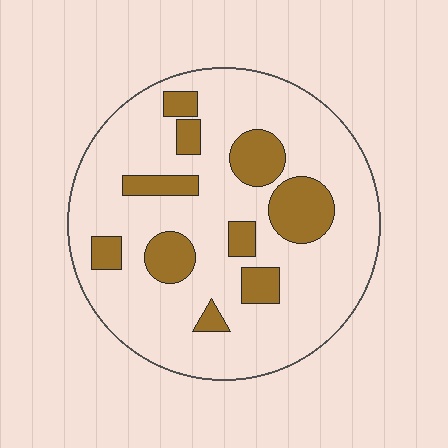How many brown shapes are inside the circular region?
10.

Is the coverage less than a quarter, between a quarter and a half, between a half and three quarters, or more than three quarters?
Less than a quarter.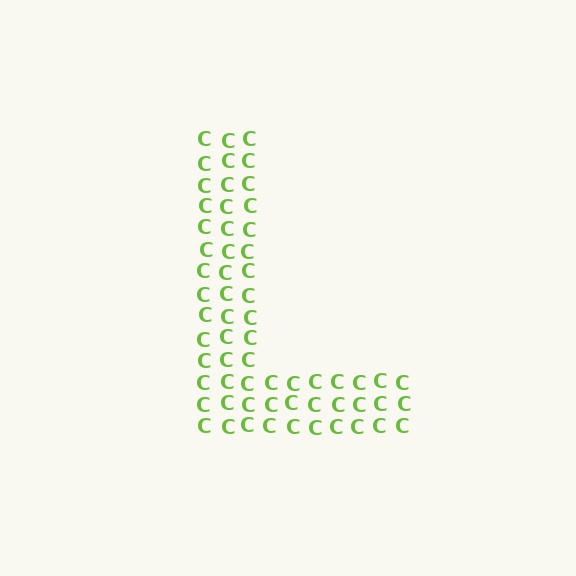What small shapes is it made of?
It is made of small letter C's.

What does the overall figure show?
The overall figure shows the letter L.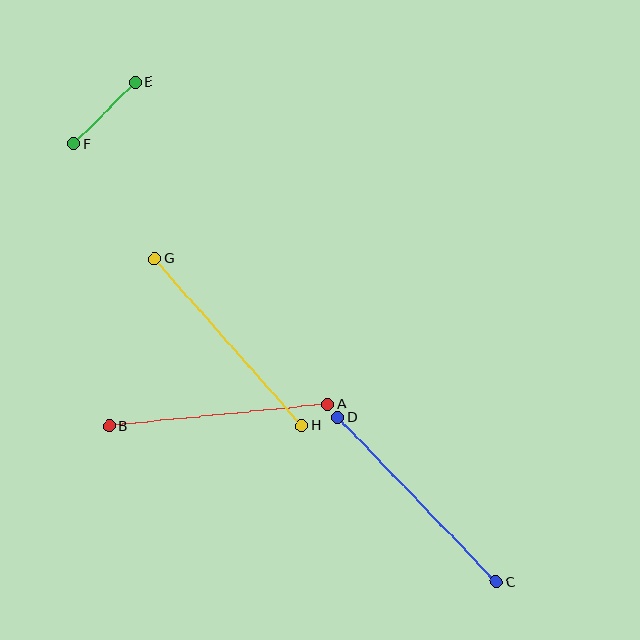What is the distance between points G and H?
The distance is approximately 223 pixels.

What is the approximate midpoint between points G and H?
The midpoint is at approximately (228, 342) pixels.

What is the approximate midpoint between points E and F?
The midpoint is at approximately (105, 113) pixels.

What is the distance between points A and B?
The distance is approximately 219 pixels.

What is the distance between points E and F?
The distance is approximately 87 pixels.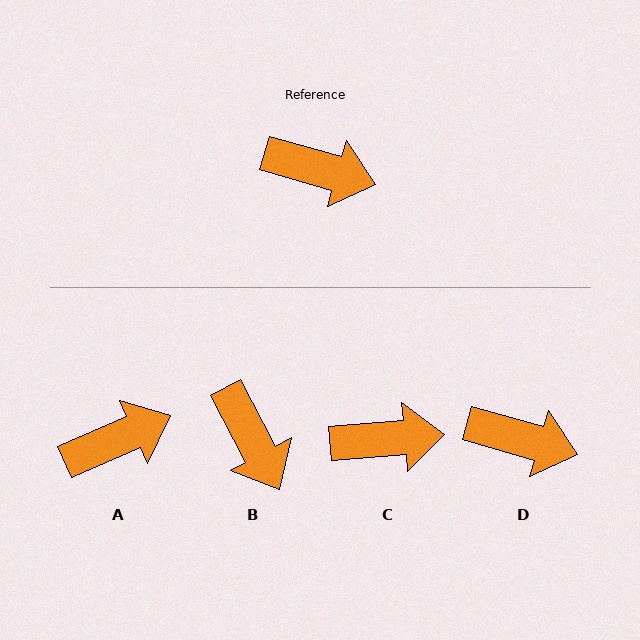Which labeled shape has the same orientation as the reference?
D.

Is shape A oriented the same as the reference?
No, it is off by about 40 degrees.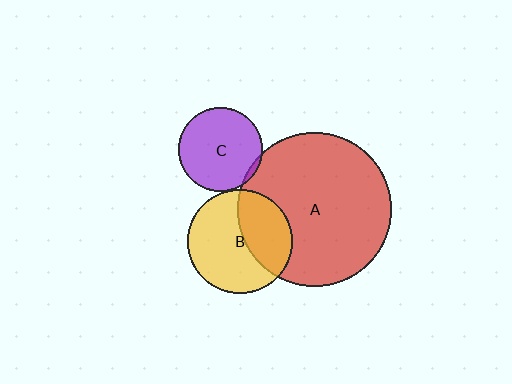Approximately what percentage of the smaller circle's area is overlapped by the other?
Approximately 5%.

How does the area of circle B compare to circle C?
Approximately 1.5 times.